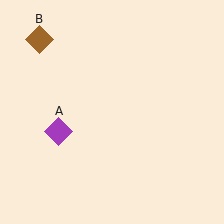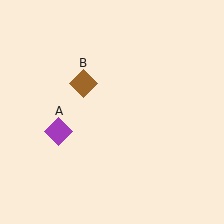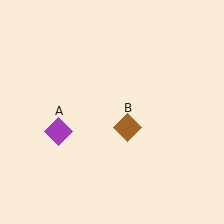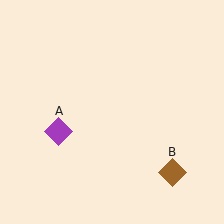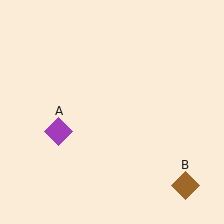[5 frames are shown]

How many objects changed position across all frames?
1 object changed position: brown diamond (object B).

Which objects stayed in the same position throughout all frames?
Purple diamond (object A) remained stationary.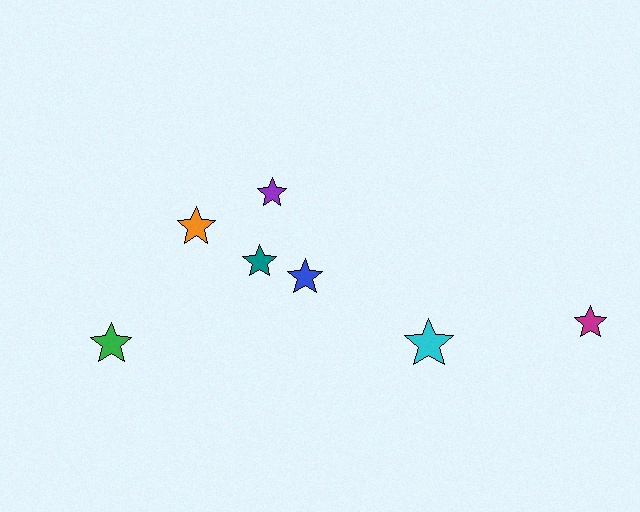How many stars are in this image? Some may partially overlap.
There are 7 stars.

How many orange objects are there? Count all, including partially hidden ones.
There is 1 orange object.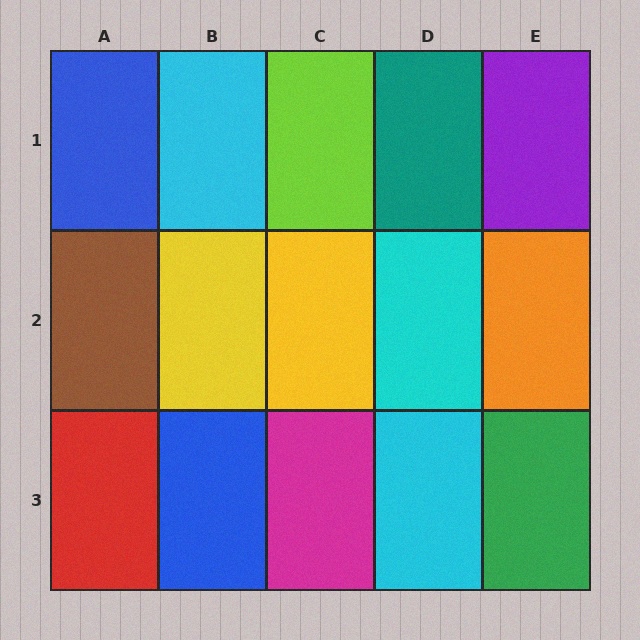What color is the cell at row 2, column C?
Yellow.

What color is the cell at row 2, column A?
Brown.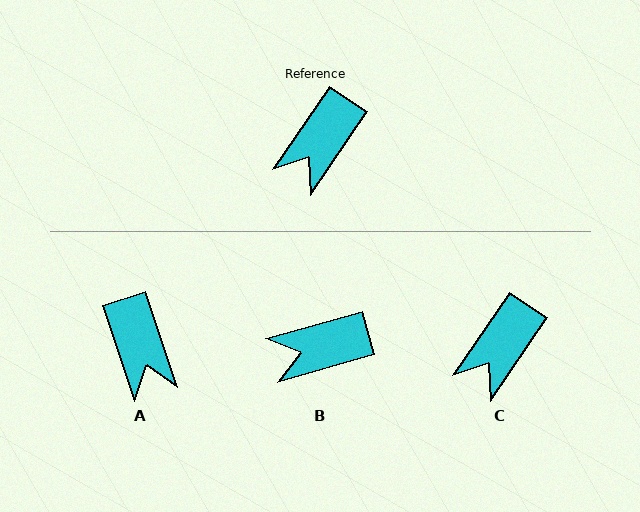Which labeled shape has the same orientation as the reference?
C.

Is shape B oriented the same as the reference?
No, it is off by about 40 degrees.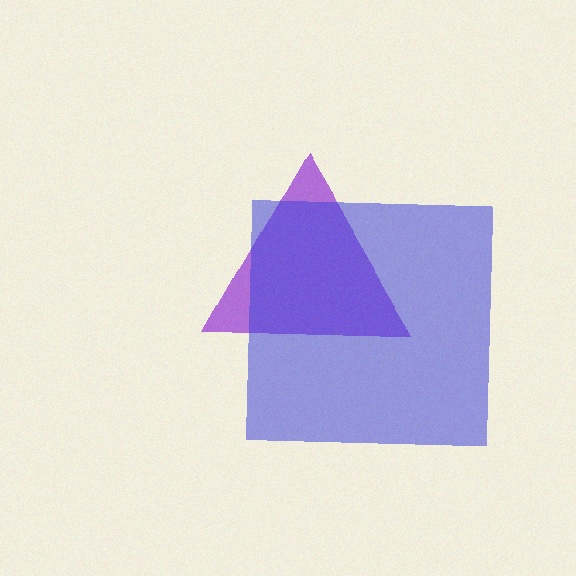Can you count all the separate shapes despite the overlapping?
Yes, there are 2 separate shapes.